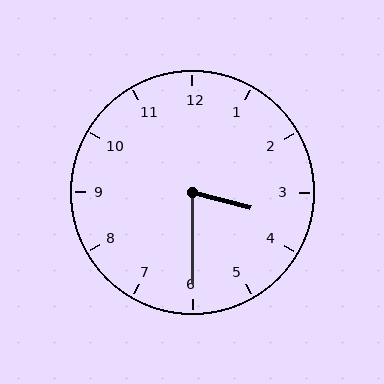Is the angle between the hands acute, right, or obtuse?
It is acute.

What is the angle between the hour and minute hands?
Approximately 75 degrees.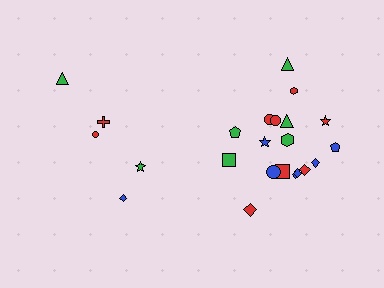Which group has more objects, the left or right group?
The right group.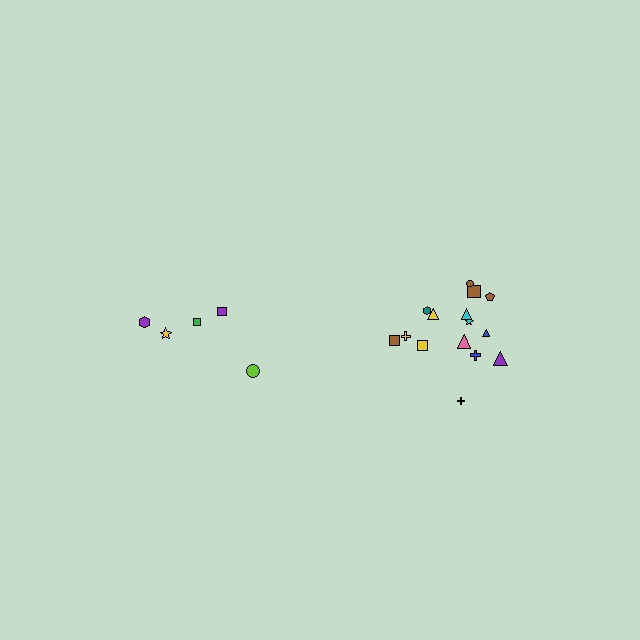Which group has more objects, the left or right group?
The right group.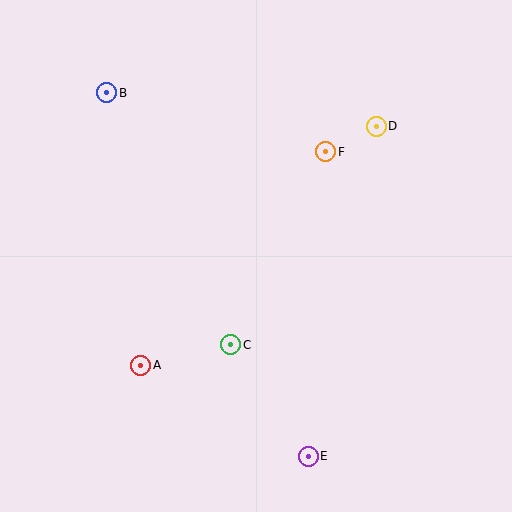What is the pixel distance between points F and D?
The distance between F and D is 57 pixels.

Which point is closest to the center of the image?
Point C at (231, 345) is closest to the center.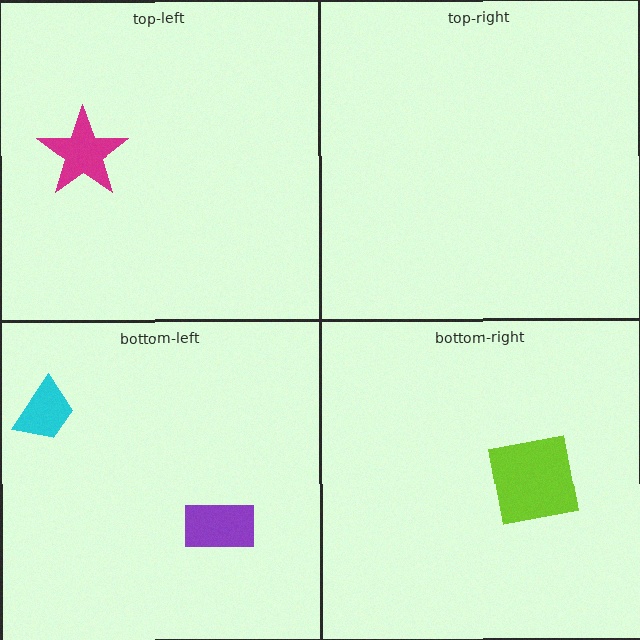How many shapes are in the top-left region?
1.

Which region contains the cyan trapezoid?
The bottom-left region.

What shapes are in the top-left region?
The magenta star.